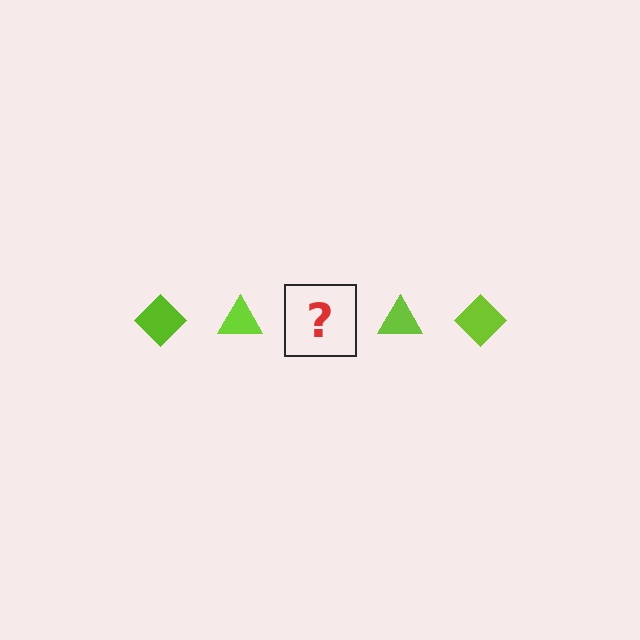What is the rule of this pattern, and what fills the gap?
The rule is that the pattern cycles through diamond, triangle shapes in lime. The gap should be filled with a lime diamond.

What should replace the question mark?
The question mark should be replaced with a lime diamond.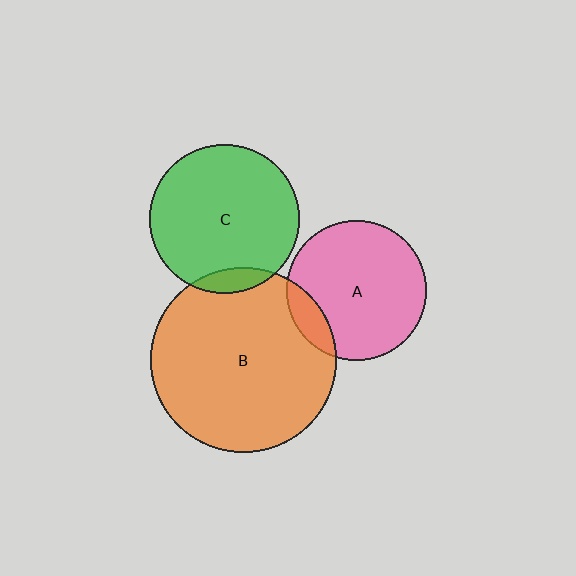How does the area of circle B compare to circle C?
Approximately 1.5 times.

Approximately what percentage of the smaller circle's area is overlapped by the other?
Approximately 10%.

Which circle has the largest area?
Circle B (orange).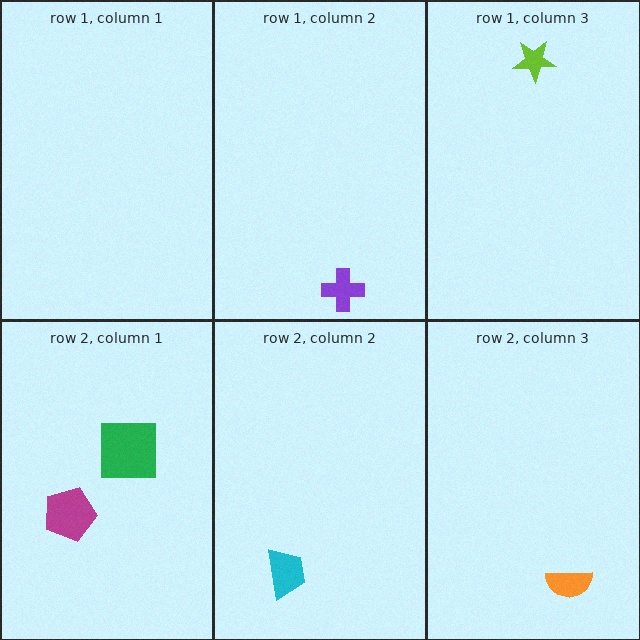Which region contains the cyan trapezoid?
The row 2, column 2 region.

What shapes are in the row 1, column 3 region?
The lime star.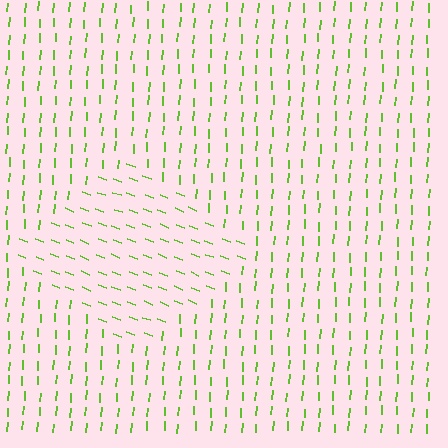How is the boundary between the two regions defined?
The boundary is defined purely by a change in line orientation (approximately 72 degrees difference). All lines are the same color and thickness.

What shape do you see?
I see a diamond.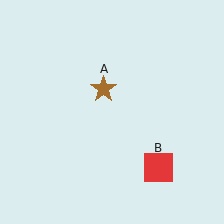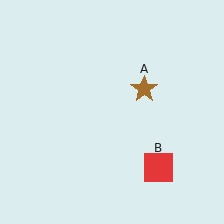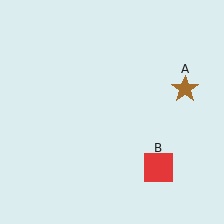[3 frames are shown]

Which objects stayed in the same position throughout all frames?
Red square (object B) remained stationary.